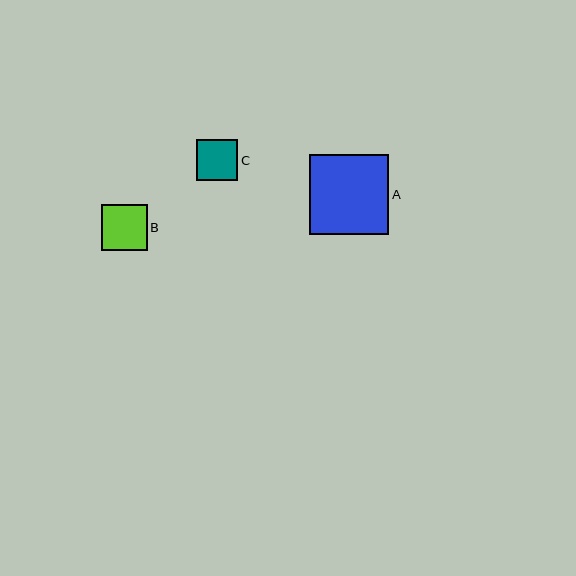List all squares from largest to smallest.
From largest to smallest: A, B, C.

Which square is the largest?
Square A is the largest with a size of approximately 80 pixels.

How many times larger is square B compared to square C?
Square B is approximately 1.1 times the size of square C.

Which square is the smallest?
Square C is the smallest with a size of approximately 41 pixels.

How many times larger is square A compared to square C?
Square A is approximately 1.9 times the size of square C.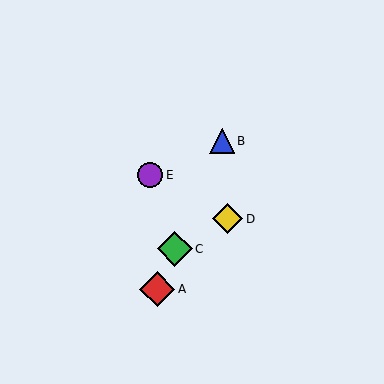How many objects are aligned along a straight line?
3 objects (A, B, C) are aligned along a straight line.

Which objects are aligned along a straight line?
Objects A, B, C are aligned along a straight line.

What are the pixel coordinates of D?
Object D is at (228, 219).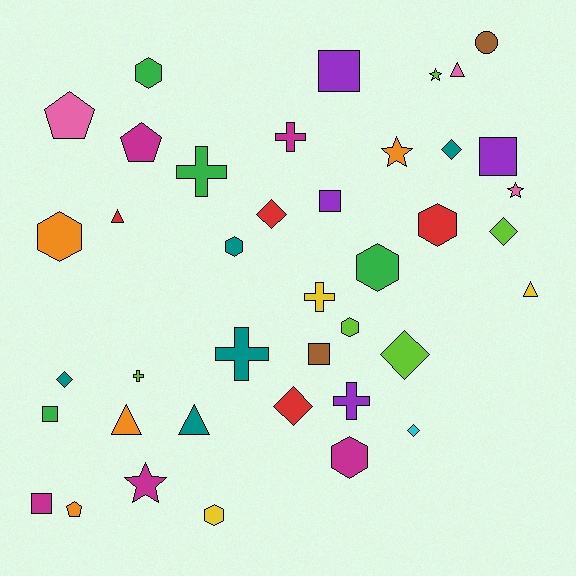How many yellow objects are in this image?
There are 3 yellow objects.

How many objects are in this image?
There are 40 objects.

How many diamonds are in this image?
There are 7 diamonds.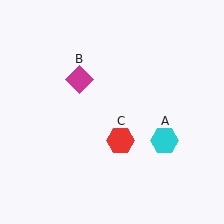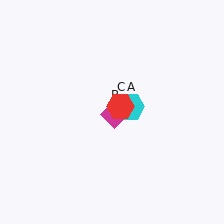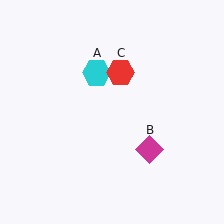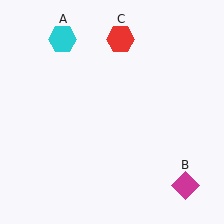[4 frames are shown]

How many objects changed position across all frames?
3 objects changed position: cyan hexagon (object A), magenta diamond (object B), red hexagon (object C).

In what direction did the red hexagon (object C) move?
The red hexagon (object C) moved up.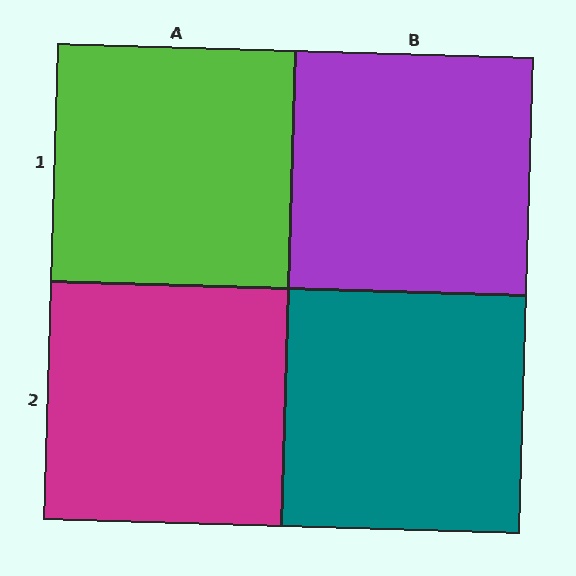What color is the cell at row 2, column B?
Teal.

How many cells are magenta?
1 cell is magenta.